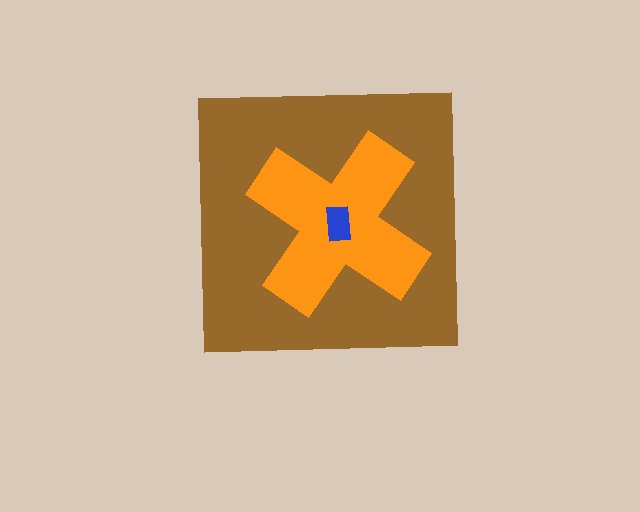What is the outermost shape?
The brown square.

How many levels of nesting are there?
3.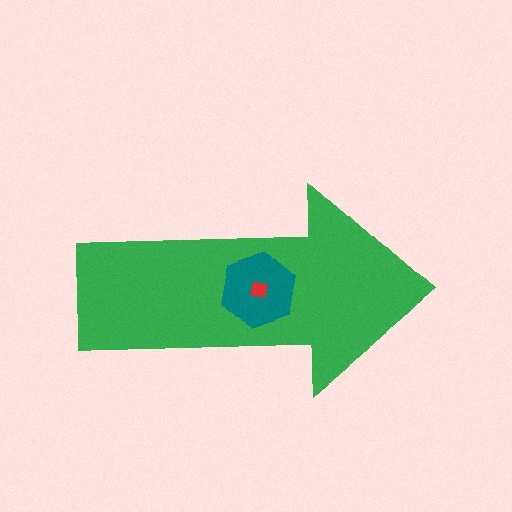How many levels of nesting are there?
3.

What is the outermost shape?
The green arrow.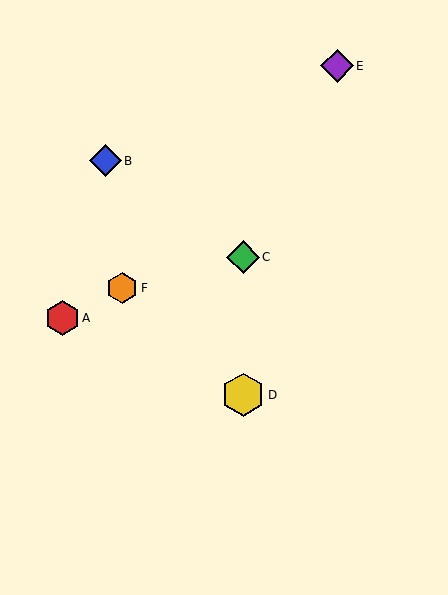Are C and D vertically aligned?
Yes, both are at x≈243.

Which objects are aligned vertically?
Objects C, D are aligned vertically.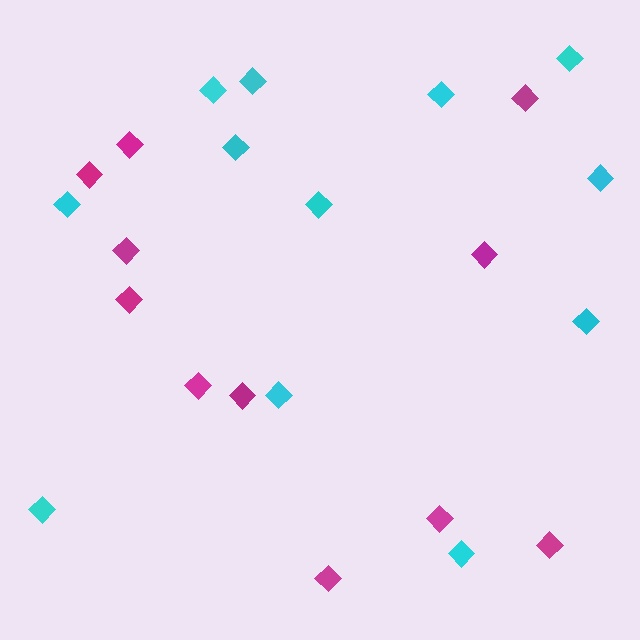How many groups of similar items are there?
There are 2 groups: one group of cyan diamonds (12) and one group of magenta diamonds (11).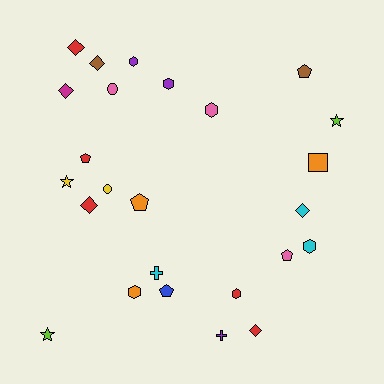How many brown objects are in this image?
There are 2 brown objects.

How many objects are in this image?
There are 25 objects.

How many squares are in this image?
There is 1 square.